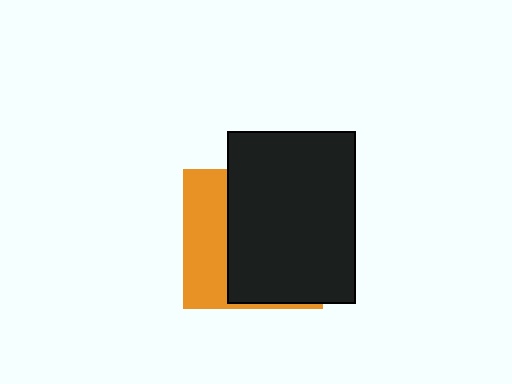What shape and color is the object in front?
The object in front is a black rectangle.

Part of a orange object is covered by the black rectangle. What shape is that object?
It is a square.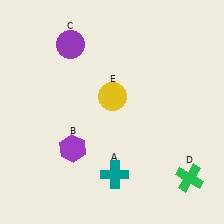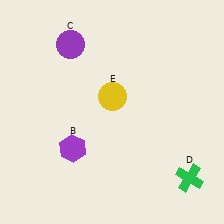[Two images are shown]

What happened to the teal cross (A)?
The teal cross (A) was removed in Image 2. It was in the bottom-right area of Image 1.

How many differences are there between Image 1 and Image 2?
There is 1 difference between the two images.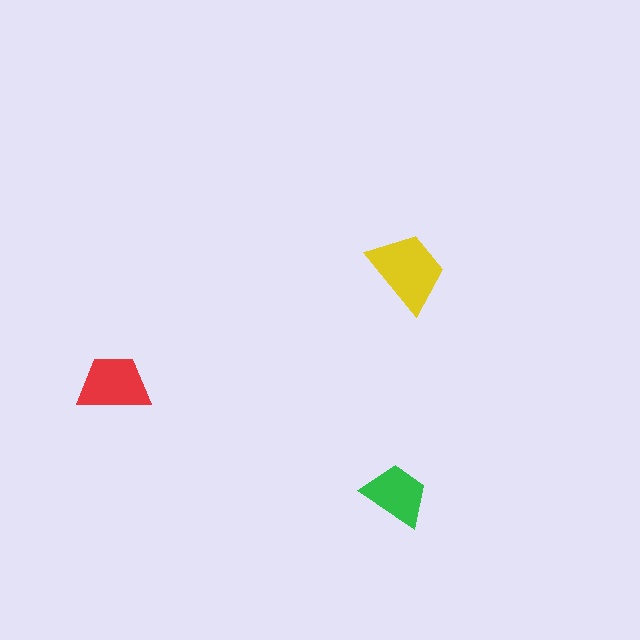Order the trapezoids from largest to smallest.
the yellow one, the red one, the green one.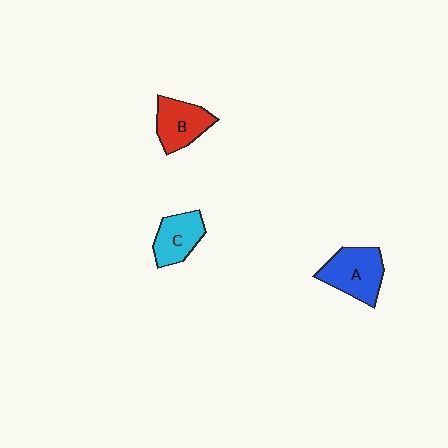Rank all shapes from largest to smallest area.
From largest to smallest: A (blue), B (red), C (cyan).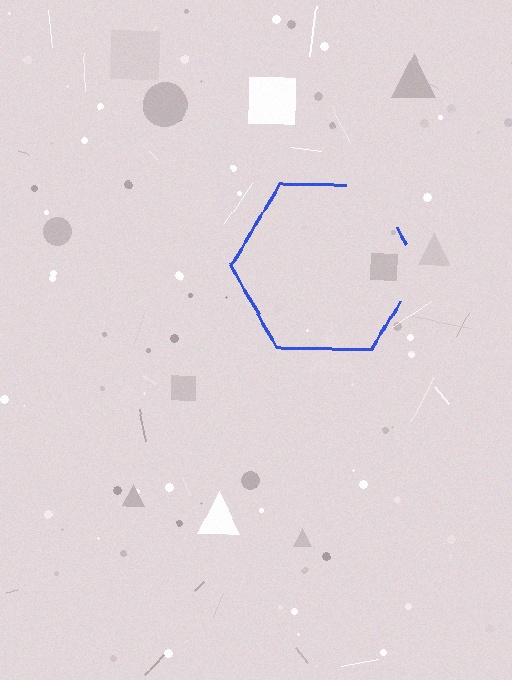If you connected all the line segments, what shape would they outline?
They would outline a hexagon.